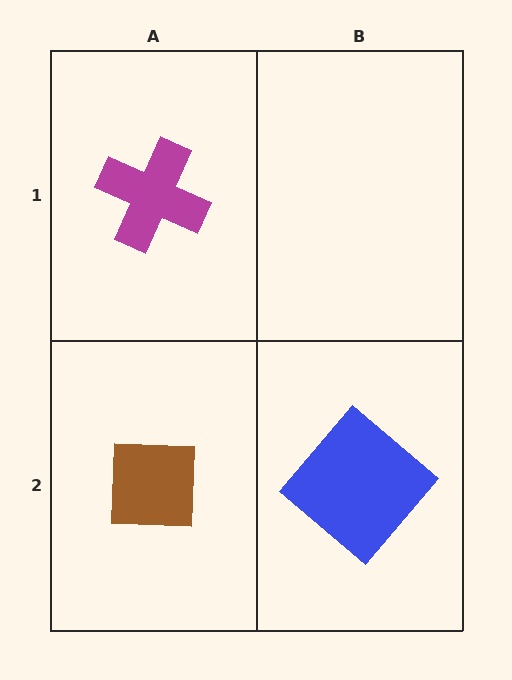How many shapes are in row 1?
1 shape.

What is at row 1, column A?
A magenta cross.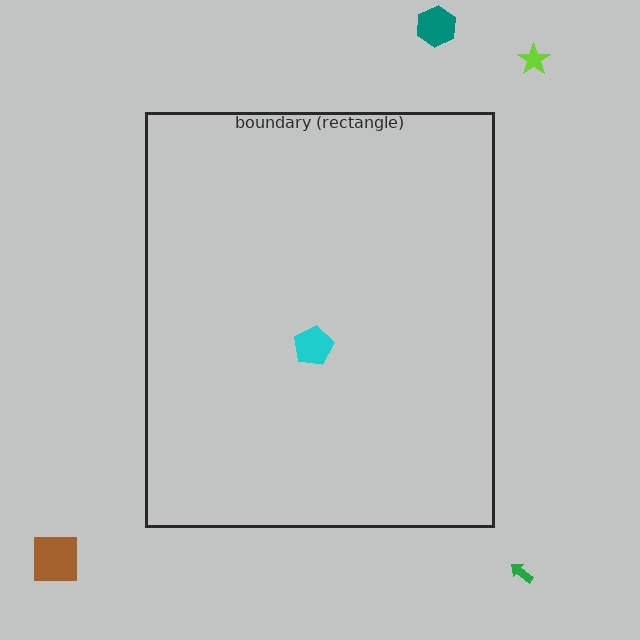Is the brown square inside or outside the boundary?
Outside.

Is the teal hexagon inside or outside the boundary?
Outside.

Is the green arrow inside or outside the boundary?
Outside.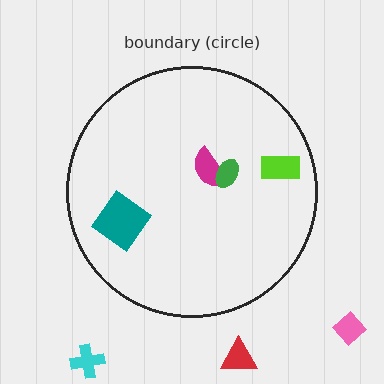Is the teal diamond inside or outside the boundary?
Inside.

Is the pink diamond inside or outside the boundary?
Outside.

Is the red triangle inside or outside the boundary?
Outside.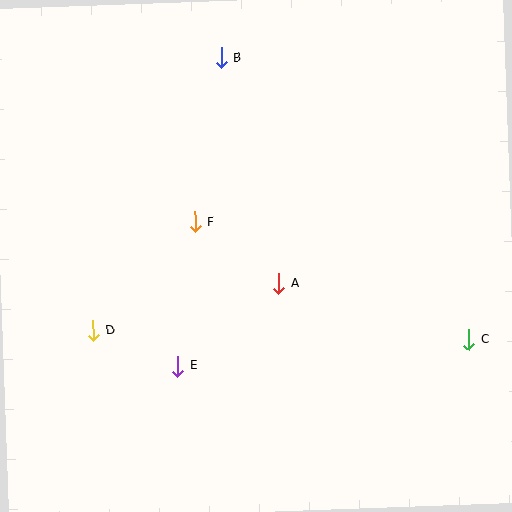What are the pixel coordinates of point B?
Point B is at (221, 58).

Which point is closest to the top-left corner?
Point B is closest to the top-left corner.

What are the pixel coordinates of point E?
Point E is at (178, 366).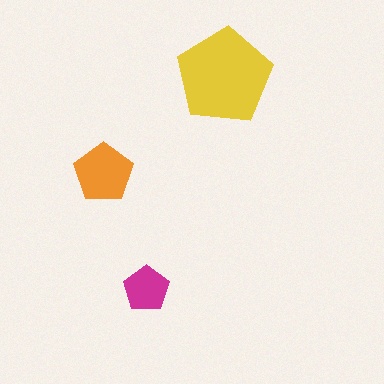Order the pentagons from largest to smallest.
the yellow one, the orange one, the magenta one.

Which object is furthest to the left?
The orange pentagon is leftmost.